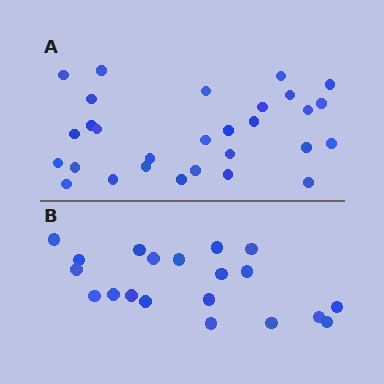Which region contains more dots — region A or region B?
Region A (the top region) has more dots.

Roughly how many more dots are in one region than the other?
Region A has roughly 8 or so more dots than region B.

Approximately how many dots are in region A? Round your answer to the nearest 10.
About 30 dots. (The exact count is 29, which rounds to 30.)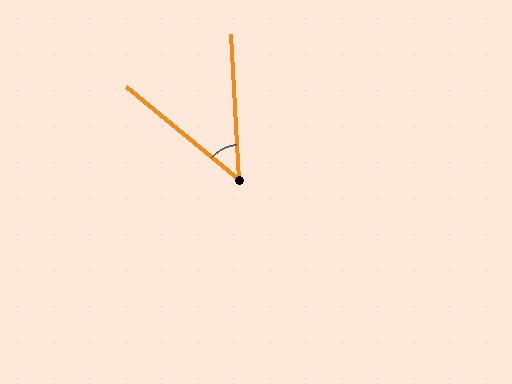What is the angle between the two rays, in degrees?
Approximately 47 degrees.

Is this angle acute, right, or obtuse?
It is acute.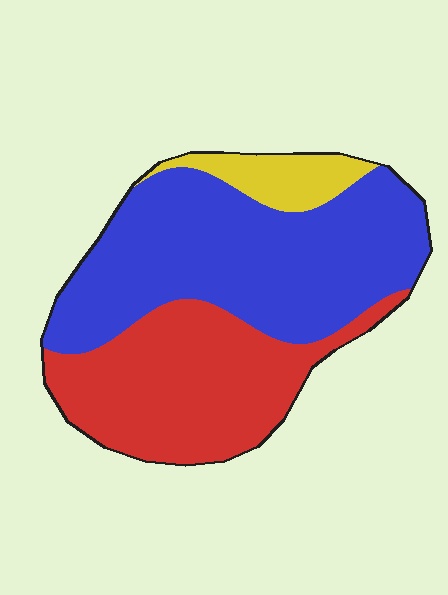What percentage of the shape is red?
Red covers about 40% of the shape.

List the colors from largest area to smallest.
From largest to smallest: blue, red, yellow.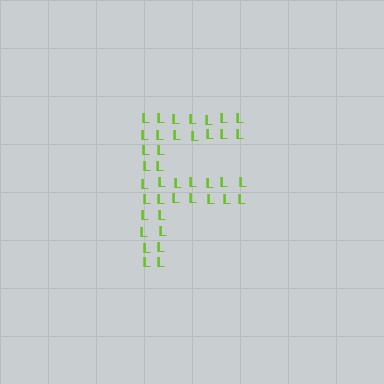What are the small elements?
The small elements are letter L's.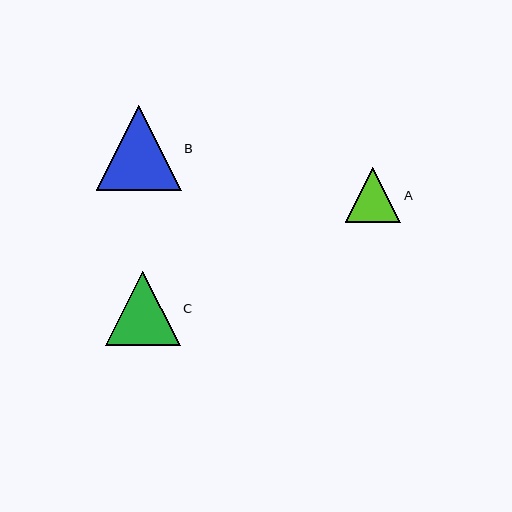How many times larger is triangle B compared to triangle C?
Triangle B is approximately 1.1 times the size of triangle C.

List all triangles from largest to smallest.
From largest to smallest: B, C, A.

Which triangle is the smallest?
Triangle A is the smallest with a size of approximately 56 pixels.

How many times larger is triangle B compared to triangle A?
Triangle B is approximately 1.5 times the size of triangle A.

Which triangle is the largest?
Triangle B is the largest with a size of approximately 85 pixels.